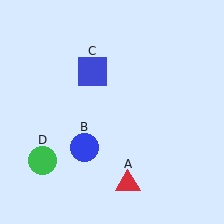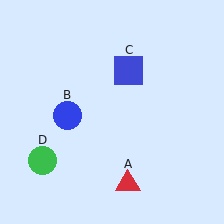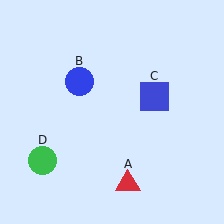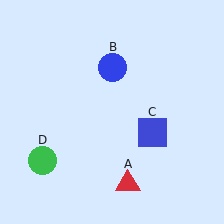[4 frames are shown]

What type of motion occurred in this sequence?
The blue circle (object B), blue square (object C) rotated clockwise around the center of the scene.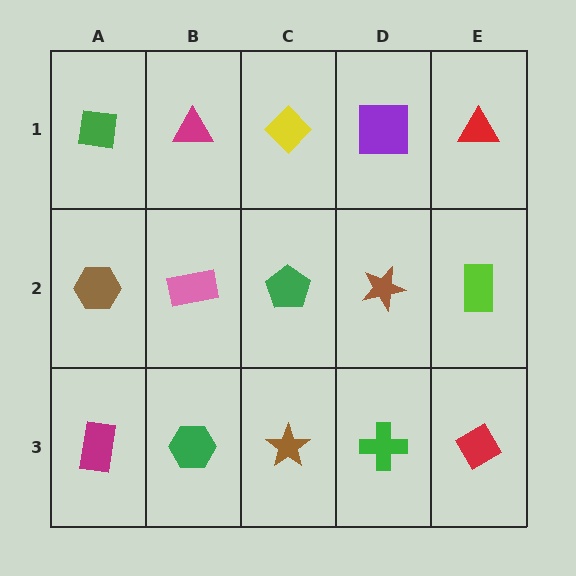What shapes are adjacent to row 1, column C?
A green pentagon (row 2, column C), a magenta triangle (row 1, column B), a purple square (row 1, column D).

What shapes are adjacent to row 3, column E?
A lime rectangle (row 2, column E), a green cross (row 3, column D).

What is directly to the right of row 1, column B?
A yellow diamond.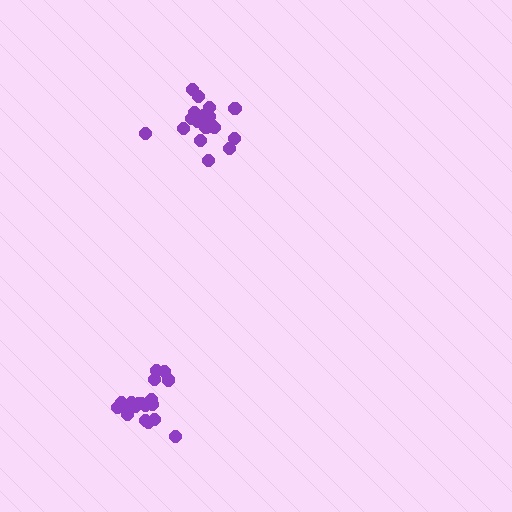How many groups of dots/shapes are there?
There are 2 groups.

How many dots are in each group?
Group 1: 20 dots, Group 2: 20 dots (40 total).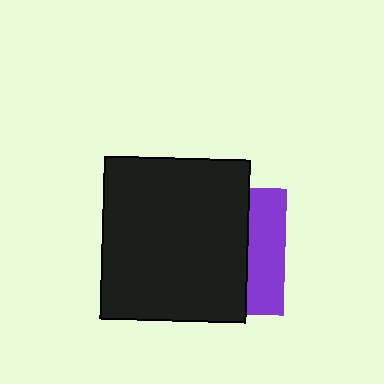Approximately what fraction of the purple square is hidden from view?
Roughly 70% of the purple square is hidden behind the black rectangle.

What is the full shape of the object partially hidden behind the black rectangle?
The partially hidden object is a purple square.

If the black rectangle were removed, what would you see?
You would see the complete purple square.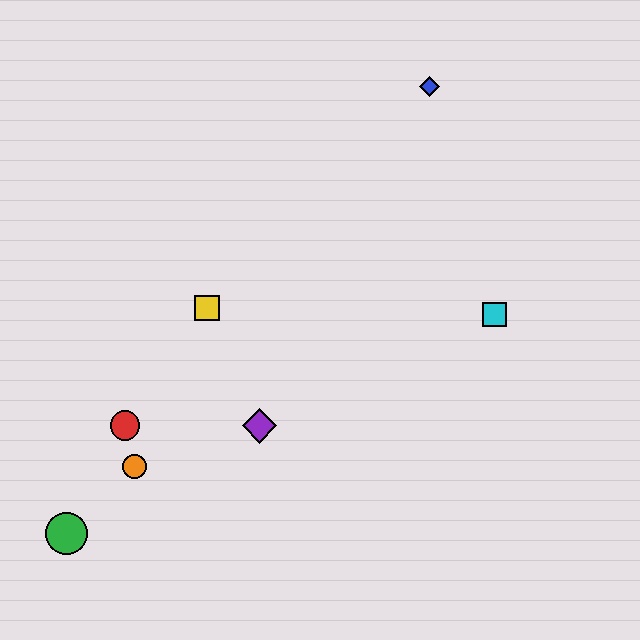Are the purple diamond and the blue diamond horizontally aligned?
No, the purple diamond is at y≈426 and the blue diamond is at y≈86.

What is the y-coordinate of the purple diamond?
The purple diamond is at y≈426.